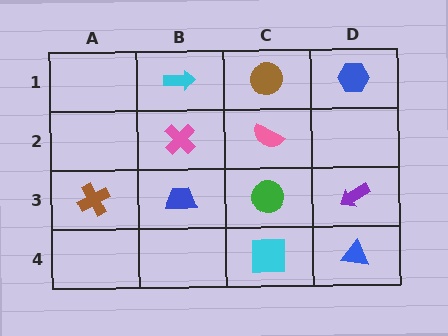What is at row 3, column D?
A purple arrow.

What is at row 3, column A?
A brown cross.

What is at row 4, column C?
A cyan square.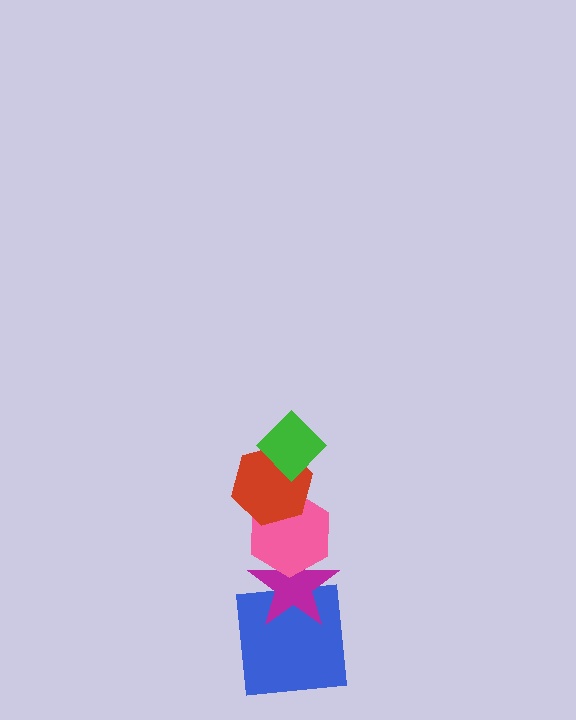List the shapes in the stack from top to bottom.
From top to bottom: the green diamond, the red hexagon, the pink hexagon, the magenta star, the blue square.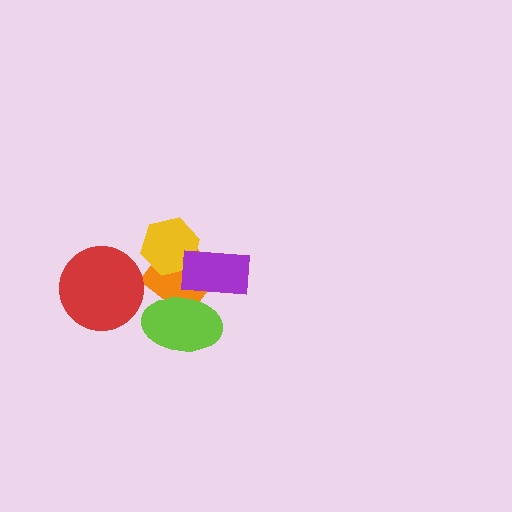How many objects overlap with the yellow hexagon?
2 objects overlap with the yellow hexagon.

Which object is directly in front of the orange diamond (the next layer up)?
The yellow hexagon is directly in front of the orange diamond.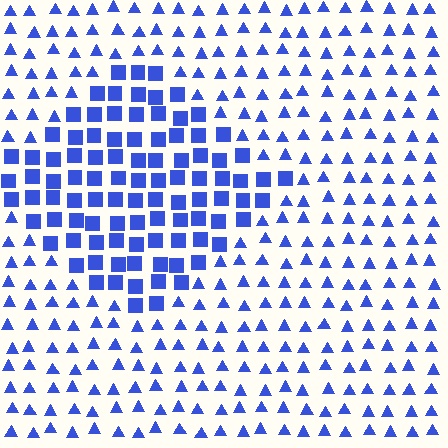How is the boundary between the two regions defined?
The boundary is defined by a change in element shape: squares inside vs. triangles outside. All elements share the same color and spacing.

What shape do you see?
I see a diamond.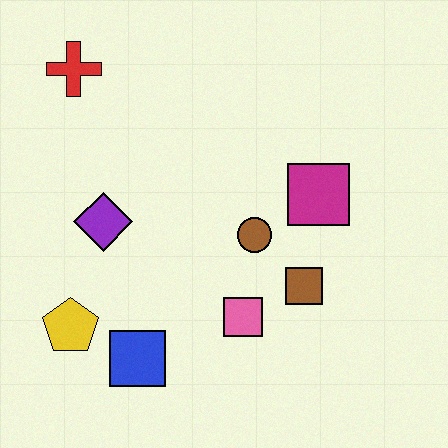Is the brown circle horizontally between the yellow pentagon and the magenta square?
Yes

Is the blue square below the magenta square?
Yes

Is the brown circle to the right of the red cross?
Yes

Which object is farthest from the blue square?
The red cross is farthest from the blue square.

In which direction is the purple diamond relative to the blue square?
The purple diamond is above the blue square.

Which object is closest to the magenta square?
The brown circle is closest to the magenta square.